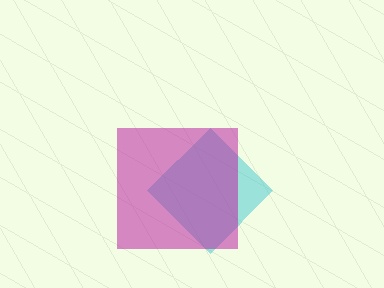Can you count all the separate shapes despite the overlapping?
Yes, there are 2 separate shapes.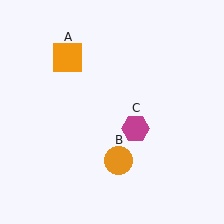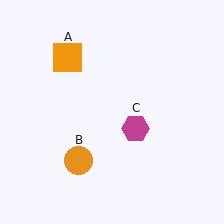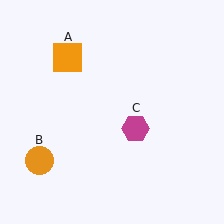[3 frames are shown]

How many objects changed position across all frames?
1 object changed position: orange circle (object B).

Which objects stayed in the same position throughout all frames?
Orange square (object A) and magenta hexagon (object C) remained stationary.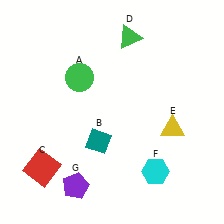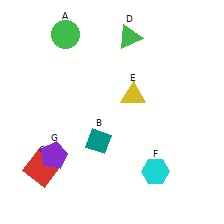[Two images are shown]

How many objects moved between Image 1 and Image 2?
3 objects moved between the two images.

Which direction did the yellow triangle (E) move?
The yellow triangle (E) moved left.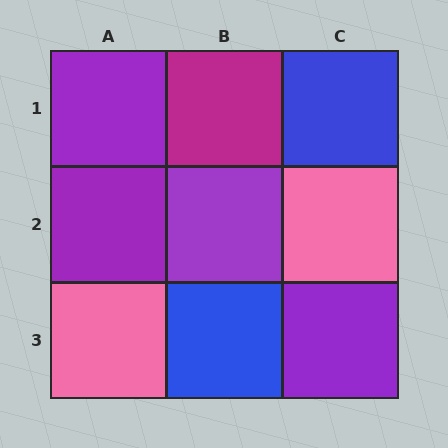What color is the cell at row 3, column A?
Pink.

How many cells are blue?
2 cells are blue.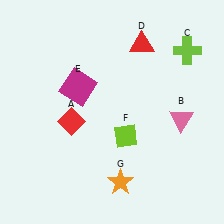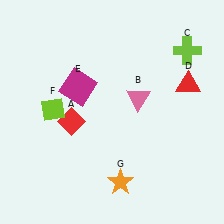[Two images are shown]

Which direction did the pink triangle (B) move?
The pink triangle (B) moved left.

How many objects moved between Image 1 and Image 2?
3 objects moved between the two images.